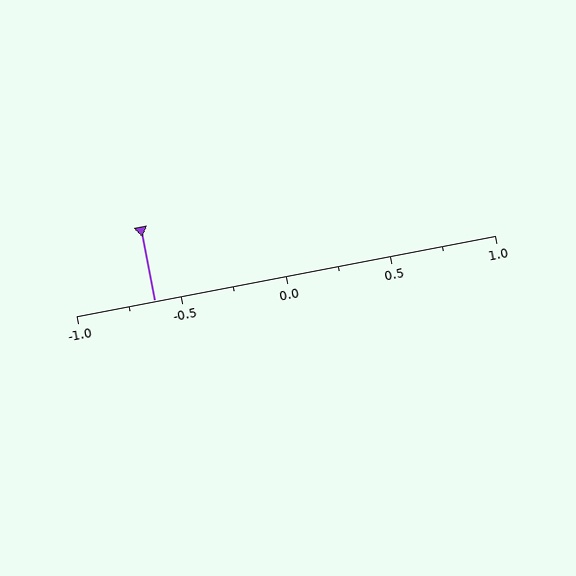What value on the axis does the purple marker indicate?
The marker indicates approximately -0.62.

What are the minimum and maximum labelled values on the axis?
The axis runs from -1.0 to 1.0.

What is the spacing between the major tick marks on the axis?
The major ticks are spaced 0.5 apart.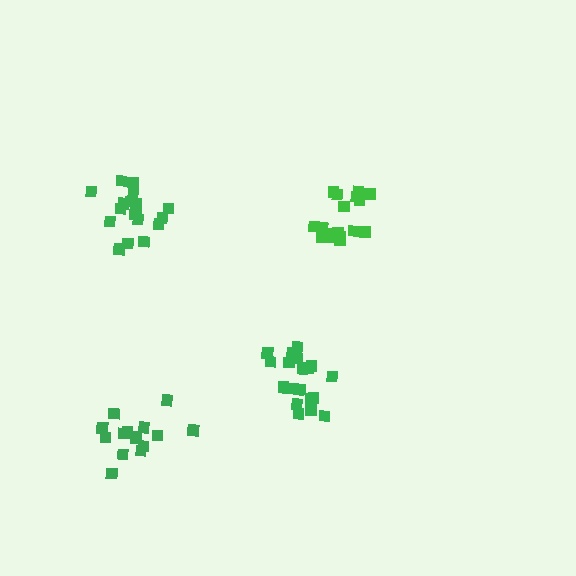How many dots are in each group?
Group 1: 20 dots, Group 2: 17 dots, Group 3: 19 dots, Group 4: 15 dots (71 total).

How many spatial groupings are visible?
There are 4 spatial groupings.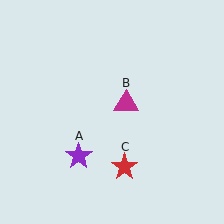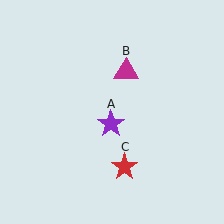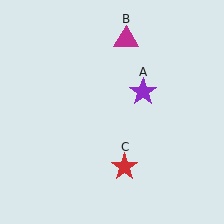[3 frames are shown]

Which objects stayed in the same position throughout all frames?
Red star (object C) remained stationary.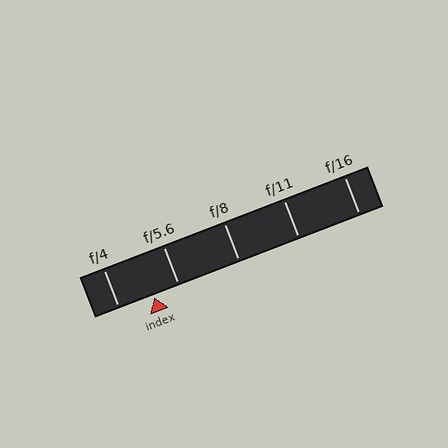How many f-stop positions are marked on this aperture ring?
There are 5 f-stop positions marked.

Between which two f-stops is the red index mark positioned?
The index mark is between f/4 and f/5.6.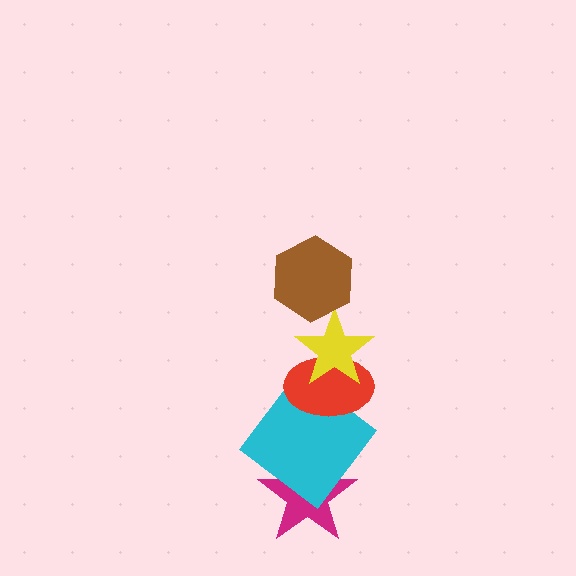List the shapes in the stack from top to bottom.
From top to bottom: the brown hexagon, the yellow star, the red ellipse, the cyan diamond, the magenta star.